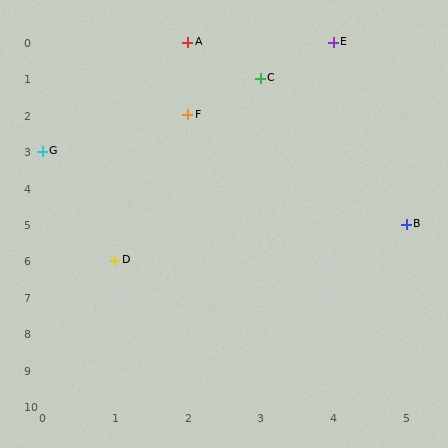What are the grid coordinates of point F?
Point F is at grid coordinates (2, 2).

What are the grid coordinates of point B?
Point B is at grid coordinates (5, 5).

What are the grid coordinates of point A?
Point A is at grid coordinates (2, 0).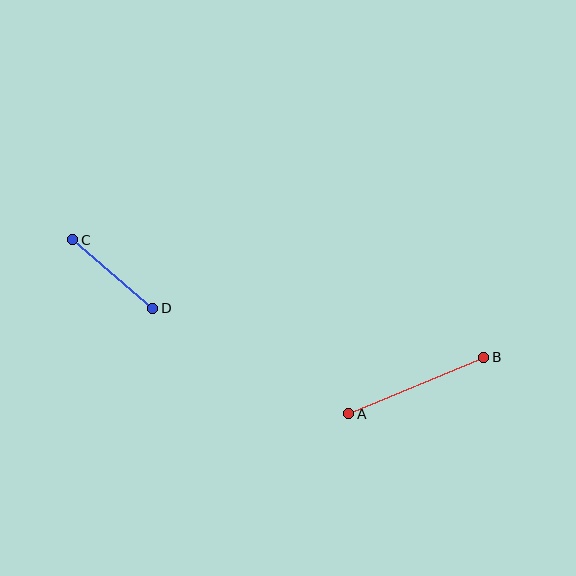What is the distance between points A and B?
The distance is approximately 146 pixels.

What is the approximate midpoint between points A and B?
The midpoint is at approximately (416, 386) pixels.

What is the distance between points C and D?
The distance is approximately 105 pixels.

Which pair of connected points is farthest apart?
Points A and B are farthest apart.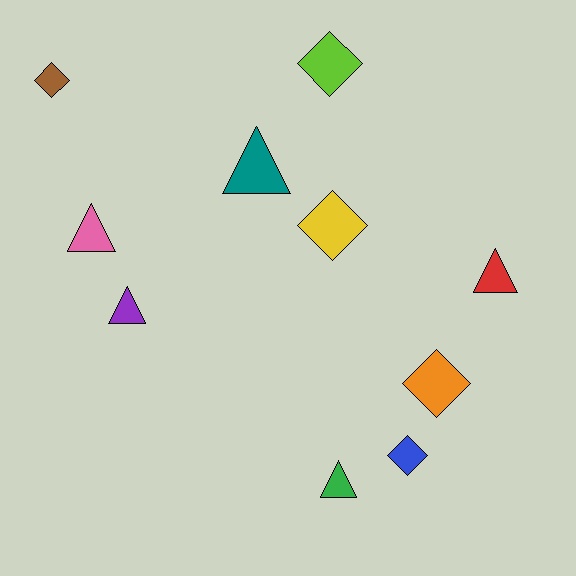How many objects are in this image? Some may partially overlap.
There are 10 objects.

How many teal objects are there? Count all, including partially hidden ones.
There is 1 teal object.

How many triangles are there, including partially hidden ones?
There are 5 triangles.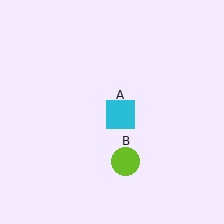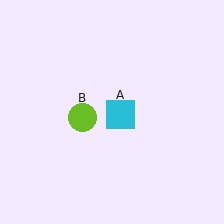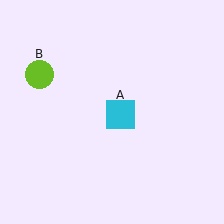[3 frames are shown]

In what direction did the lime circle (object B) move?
The lime circle (object B) moved up and to the left.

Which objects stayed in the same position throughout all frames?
Cyan square (object A) remained stationary.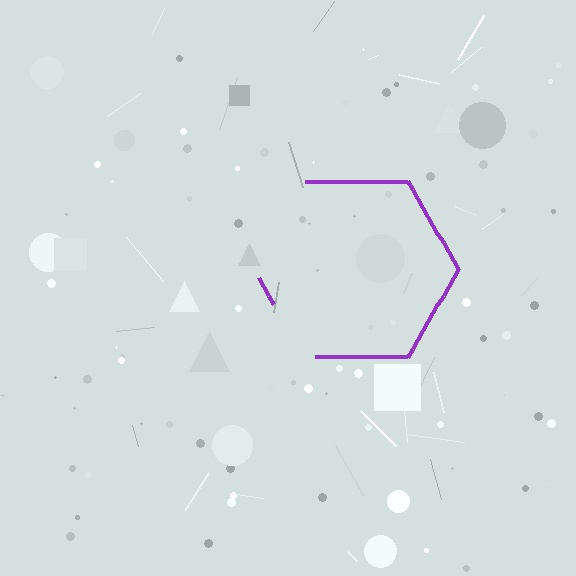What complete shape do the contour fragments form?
The contour fragments form a hexagon.